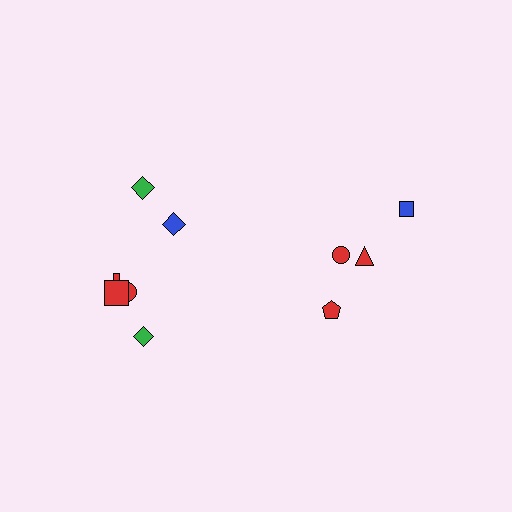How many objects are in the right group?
There are 4 objects.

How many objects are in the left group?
There are 6 objects.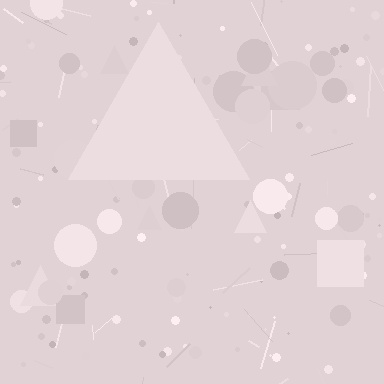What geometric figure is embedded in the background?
A triangle is embedded in the background.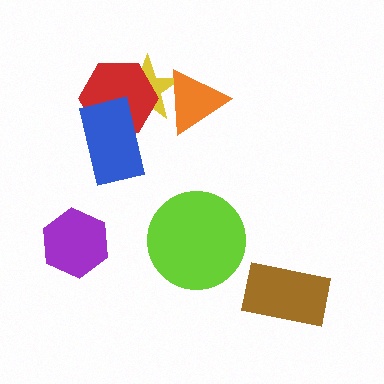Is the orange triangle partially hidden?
No, no other shape covers it.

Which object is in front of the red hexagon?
The blue rectangle is in front of the red hexagon.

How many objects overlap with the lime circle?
0 objects overlap with the lime circle.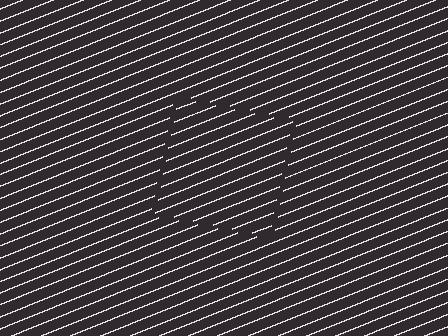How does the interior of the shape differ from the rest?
The interior of the shape contains the same grating, shifted by half a period — the contour is defined by the phase discontinuity where line-ends from the inner and outer gratings abut.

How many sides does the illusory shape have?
4 sides — the line-ends trace a square.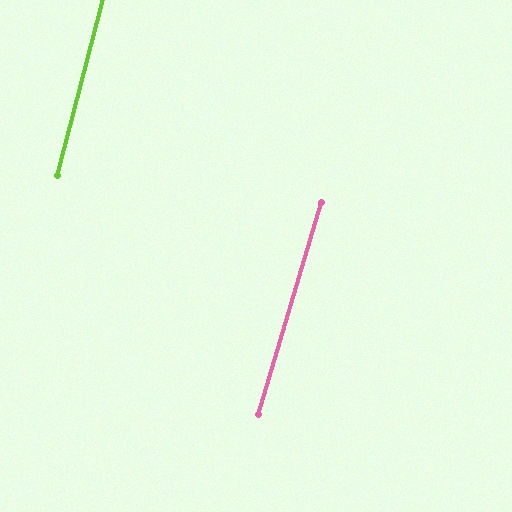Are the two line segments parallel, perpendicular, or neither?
Parallel — their directions differ by only 2.0°.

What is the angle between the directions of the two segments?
Approximately 2 degrees.